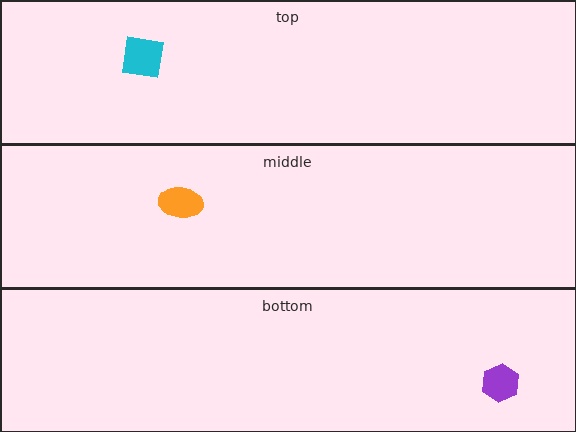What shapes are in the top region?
The cyan square.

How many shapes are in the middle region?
1.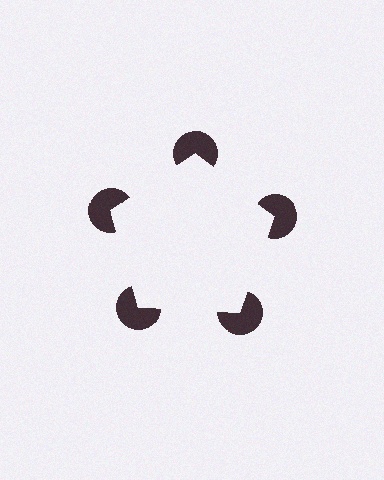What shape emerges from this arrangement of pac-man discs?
An illusory pentagon — its edges are inferred from the aligned wedge cuts in the pac-man discs, not physically drawn.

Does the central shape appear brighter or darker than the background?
It typically appears slightly brighter than the background, even though no actual brightness change is drawn.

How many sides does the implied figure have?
5 sides.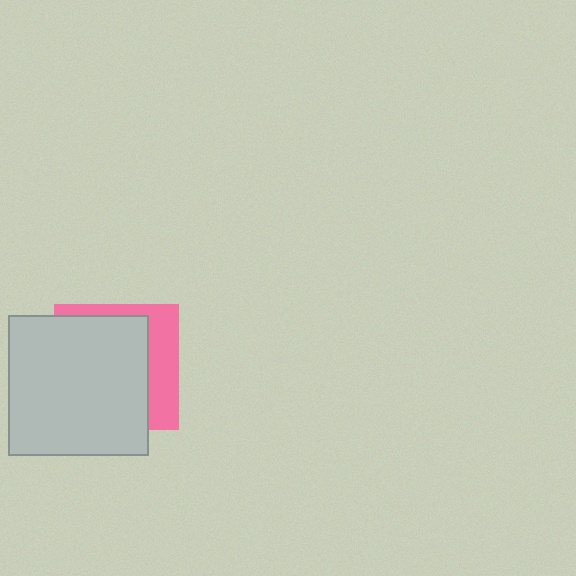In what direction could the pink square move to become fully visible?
The pink square could move right. That would shift it out from behind the light gray square entirely.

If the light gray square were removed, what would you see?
You would see the complete pink square.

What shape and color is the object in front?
The object in front is a light gray square.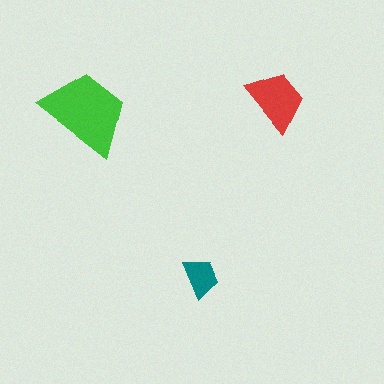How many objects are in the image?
There are 3 objects in the image.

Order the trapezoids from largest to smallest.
the green one, the red one, the teal one.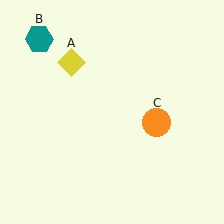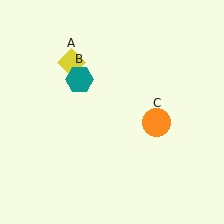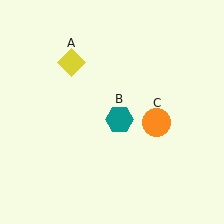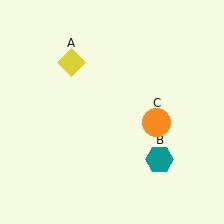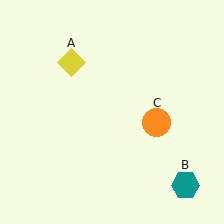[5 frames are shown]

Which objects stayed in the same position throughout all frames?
Yellow diamond (object A) and orange circle (object C) remained stationary.